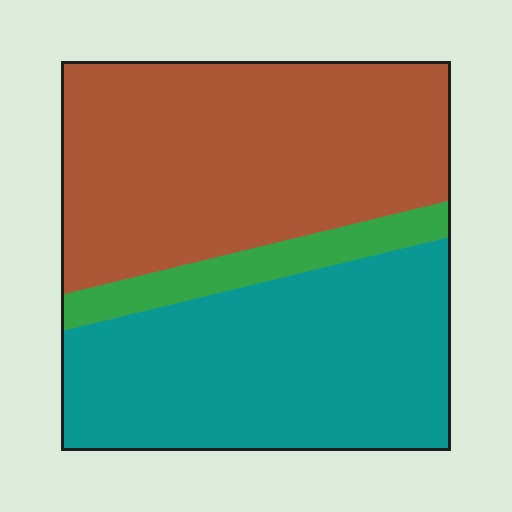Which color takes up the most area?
Brown, at roughly 50%.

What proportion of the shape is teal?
Teal covers 43% of the shape.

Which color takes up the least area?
Green, at roughly 10%.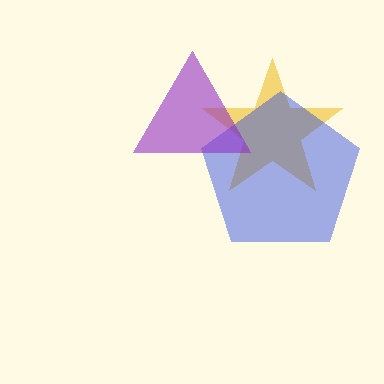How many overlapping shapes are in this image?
There are 3 overlapping shapes in the image.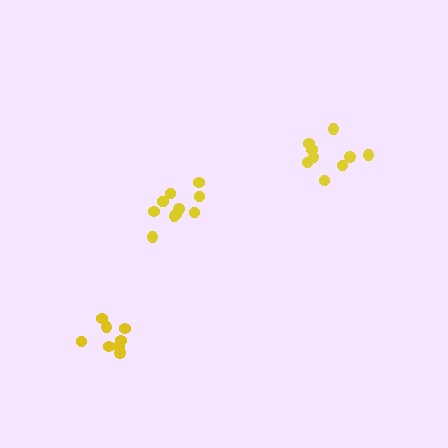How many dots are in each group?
Group 1: 8 dots, Group 2: 9 dots, Group 3: 11 dots (28 total).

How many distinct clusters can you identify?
There are 3 distinct clusters.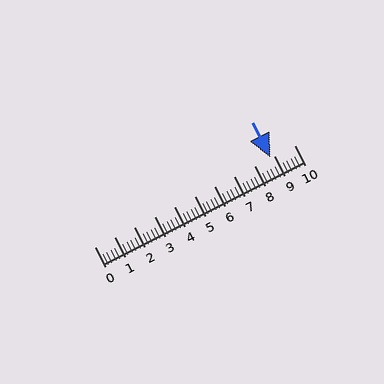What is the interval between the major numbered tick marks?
The major tick marks are spaced 1 units apart.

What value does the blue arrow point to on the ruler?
The blue arrow points to approximately 8.8.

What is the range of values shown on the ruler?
The ruler shows values from 0 to 10.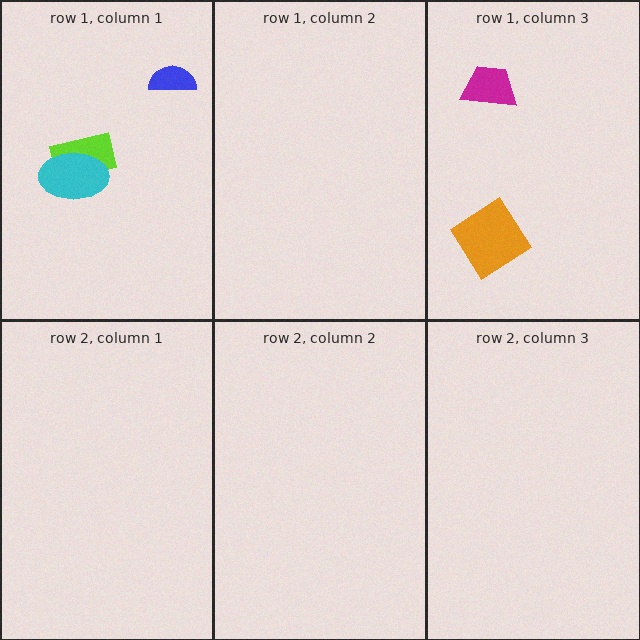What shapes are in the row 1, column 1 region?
The lime rectangle, the cyan ellipse, the blue semicircle.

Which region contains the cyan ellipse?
The row 1, column 1 region.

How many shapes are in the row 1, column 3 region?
2.